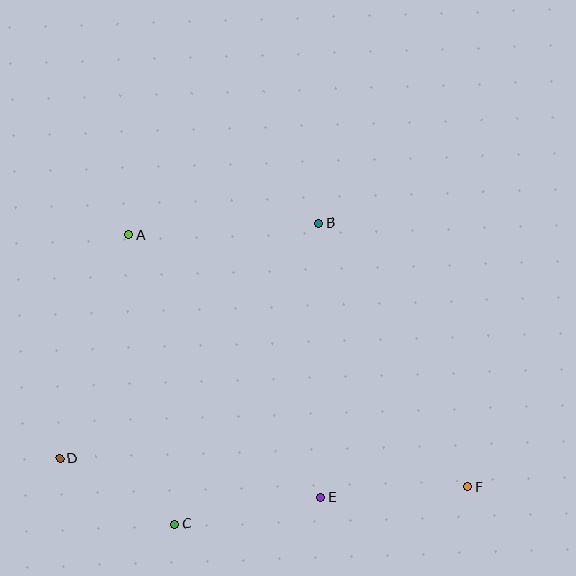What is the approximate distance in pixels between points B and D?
The distance between B and D is approximately 350 pixels.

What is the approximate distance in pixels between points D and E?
The distance between D and E is approximately 264 pixels.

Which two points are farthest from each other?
Points A and F are farthest from each other.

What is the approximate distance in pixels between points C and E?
The distance between C and E is approximately 149 pixels.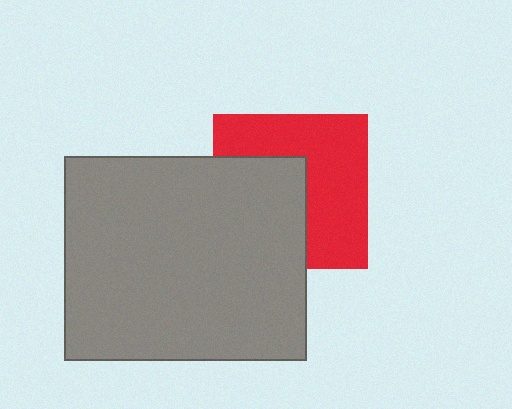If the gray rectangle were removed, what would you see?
You would see the complete red square.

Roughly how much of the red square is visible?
About half of it is visible (roughly 55%).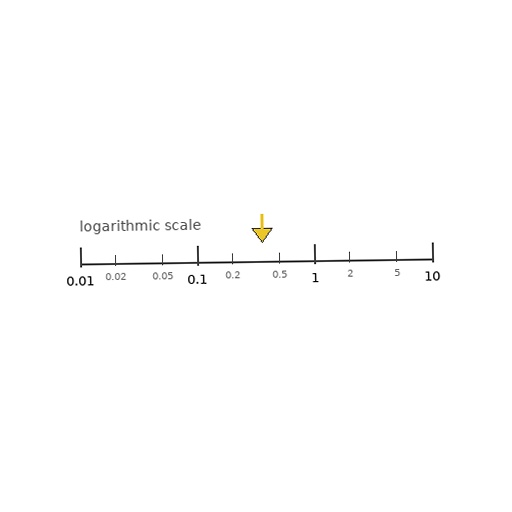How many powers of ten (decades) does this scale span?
The scale spans 3 decades, from 0.01 to 10.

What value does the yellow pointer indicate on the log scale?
The pointer indicates approximately 0.36.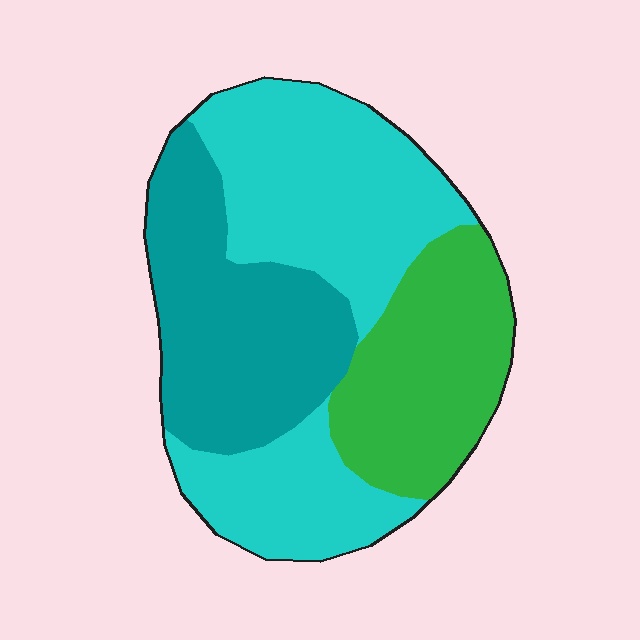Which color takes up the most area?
Cyan, at roughly 45%.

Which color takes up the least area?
Green, at roughly 25%.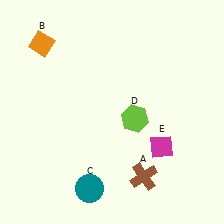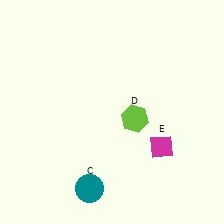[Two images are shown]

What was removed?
The orange diamond (B), the brown cross (A) were removed in Image 2.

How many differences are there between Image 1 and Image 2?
There are 2 differences between the two images.